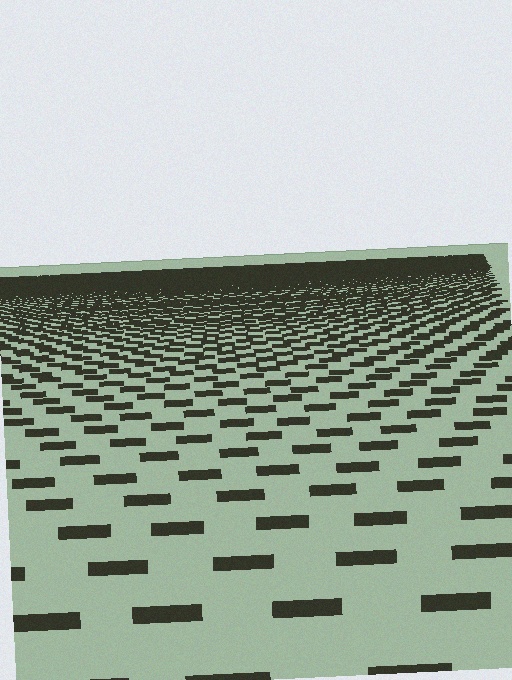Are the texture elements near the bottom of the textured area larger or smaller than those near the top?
Larger. Near the bottom, elements are closer to the viewer and appear at a bigger on-screen size.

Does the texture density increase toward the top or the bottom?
Density increases toward the top.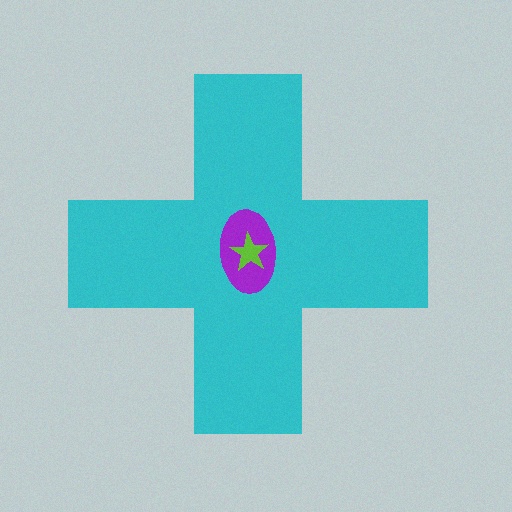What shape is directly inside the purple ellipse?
The lime star.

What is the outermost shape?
The cyan cross.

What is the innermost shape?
The lime star.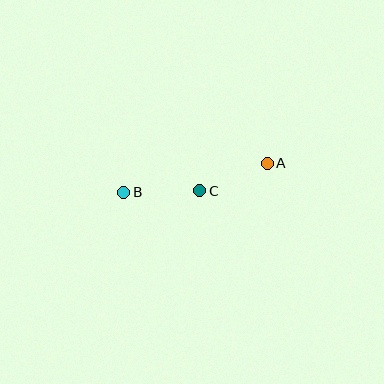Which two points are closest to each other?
Points A and C are closest to each other.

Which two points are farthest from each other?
Points A and B are farthest from each other.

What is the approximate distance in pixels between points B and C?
The distance between B and C is approximately 76 pixels.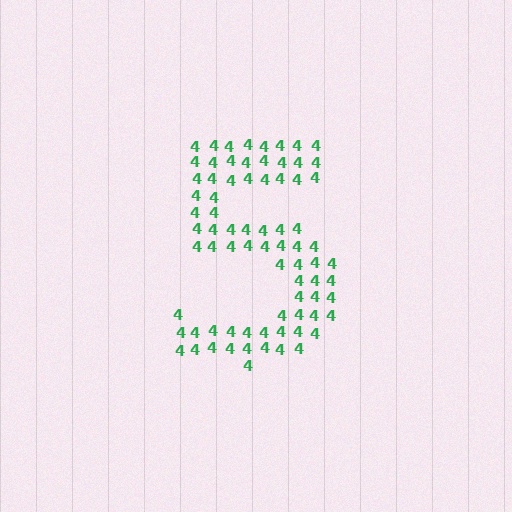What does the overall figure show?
The overall figure shows the digit 5.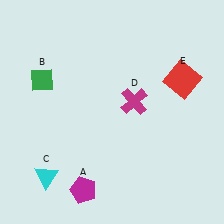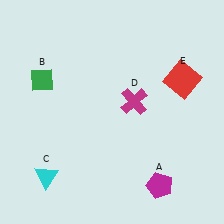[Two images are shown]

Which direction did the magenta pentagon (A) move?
The magenta pentagon (A) moved right.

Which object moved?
The magenta pentagon (A) moved right.